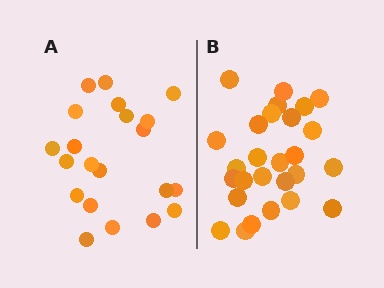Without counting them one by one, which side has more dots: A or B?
Region B (the right region) has more dots.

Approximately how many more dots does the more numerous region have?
Region B has about 6 more dots than region A.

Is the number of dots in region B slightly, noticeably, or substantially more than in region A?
Region B has noticeably more, but not dramatically so. The ratio is roughly 1.3 to 1.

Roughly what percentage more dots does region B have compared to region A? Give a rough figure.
About 30% more.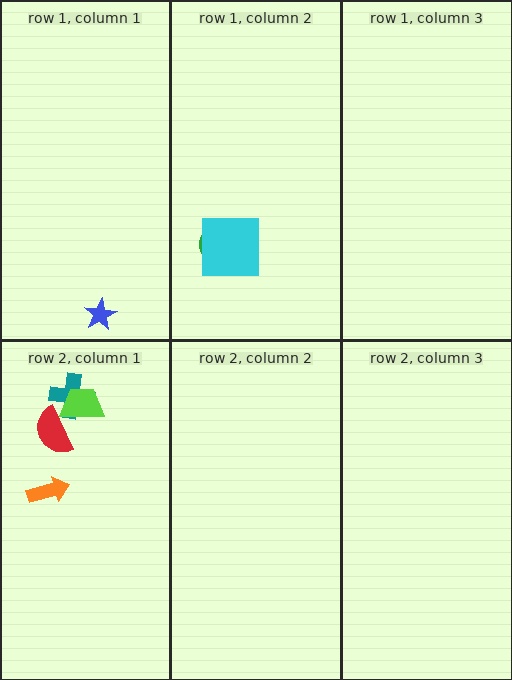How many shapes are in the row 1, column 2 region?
2.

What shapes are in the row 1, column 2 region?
The green circle, the cyan square.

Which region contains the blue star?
The row 1, column 1 region.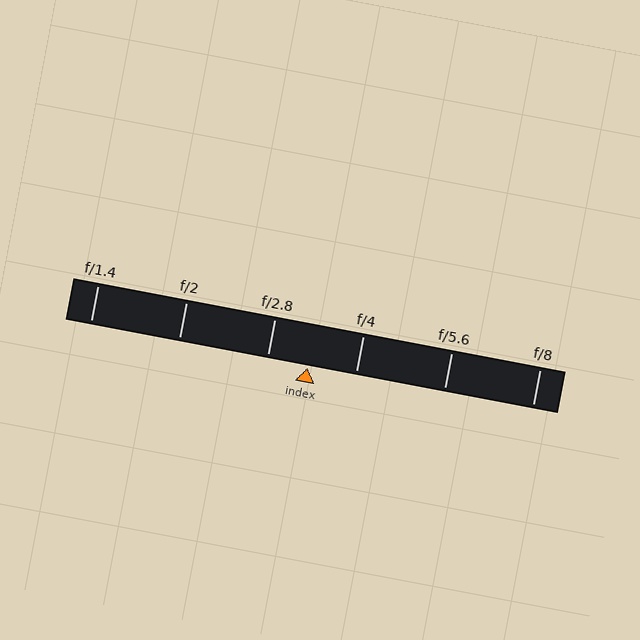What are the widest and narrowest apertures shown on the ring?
The widest aperture shown is f/1.4 and the narrowest is f/8.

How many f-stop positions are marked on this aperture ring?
There are 6 f-stop positions marked.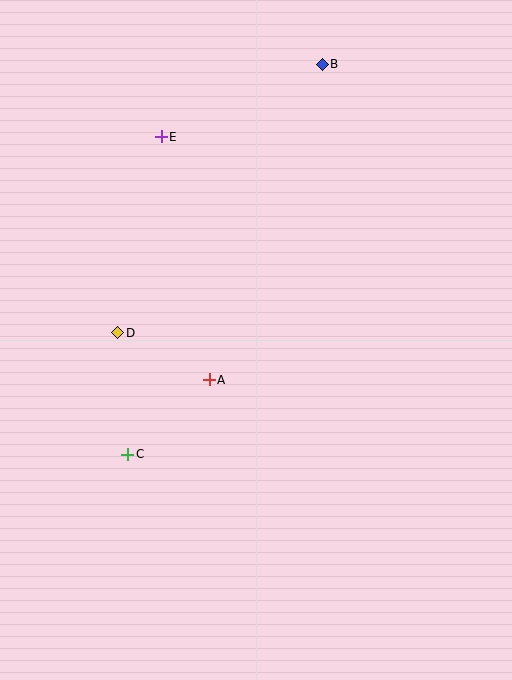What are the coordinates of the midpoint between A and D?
The midpoint between A and D is at (163, 356).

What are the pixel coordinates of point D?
Point D is at (118, 333).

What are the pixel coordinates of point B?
Point B is at (322, 64).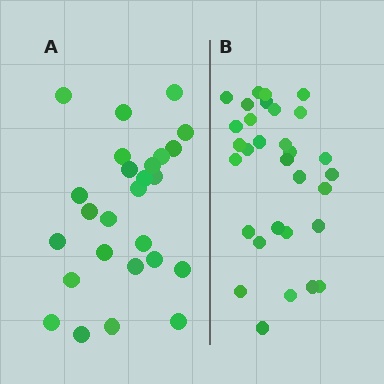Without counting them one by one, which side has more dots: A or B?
Region B (the right region) has more dots.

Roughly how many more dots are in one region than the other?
Region B has about 5 more dots than region A.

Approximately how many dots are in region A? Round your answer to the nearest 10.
About 30 dots. (The exact count is 26, which rounds to 30.)